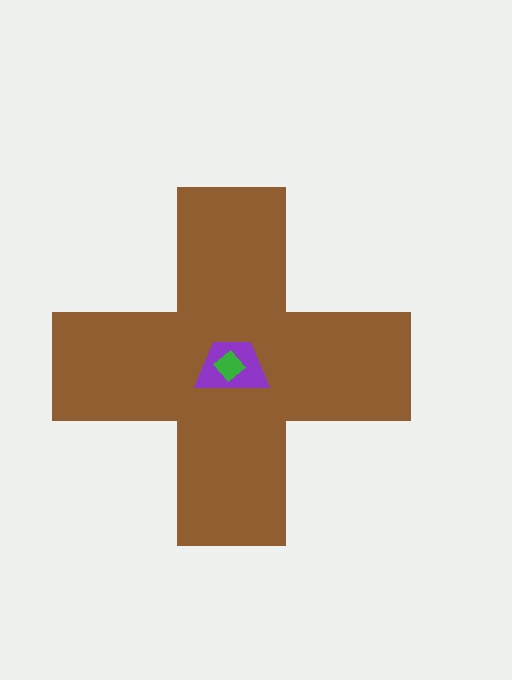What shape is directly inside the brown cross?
The purple trapezoid.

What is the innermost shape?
The green diamond.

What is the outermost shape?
The brown cross.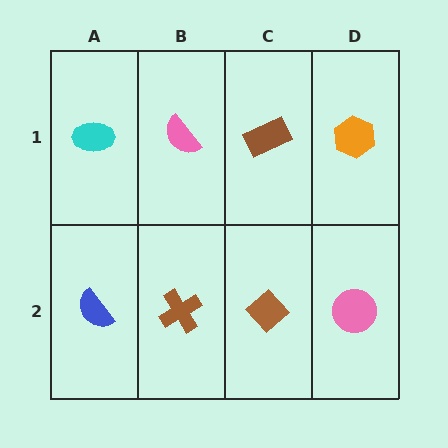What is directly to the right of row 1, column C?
An orange hexagon.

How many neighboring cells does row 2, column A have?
2.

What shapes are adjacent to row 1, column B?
A brown cross (row 2, column B), a cyan ellipse (row 1, column A), a brown rectangle (row 1, column C).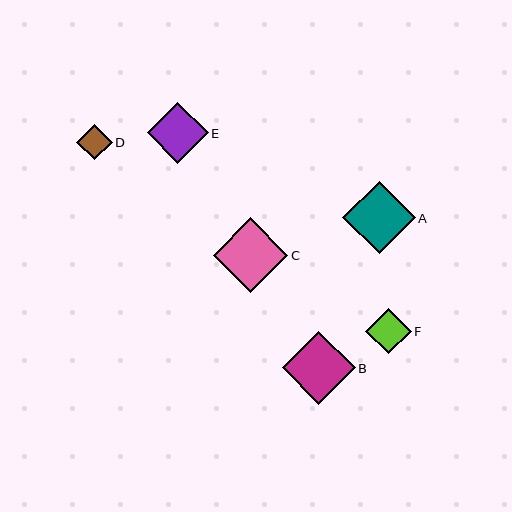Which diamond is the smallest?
Diamond D is the smallest with a size of approximately 35 pixels.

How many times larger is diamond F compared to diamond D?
Diamond F is approximately 1.3 times the size of diamond D.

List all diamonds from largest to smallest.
From largest to smallest: C, B, A, E, F, D.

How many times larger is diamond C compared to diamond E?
Diamond C is approximately 1.2 times the size of diamond E.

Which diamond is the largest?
Diamond C is the largest with a size of approximately 74 pixels.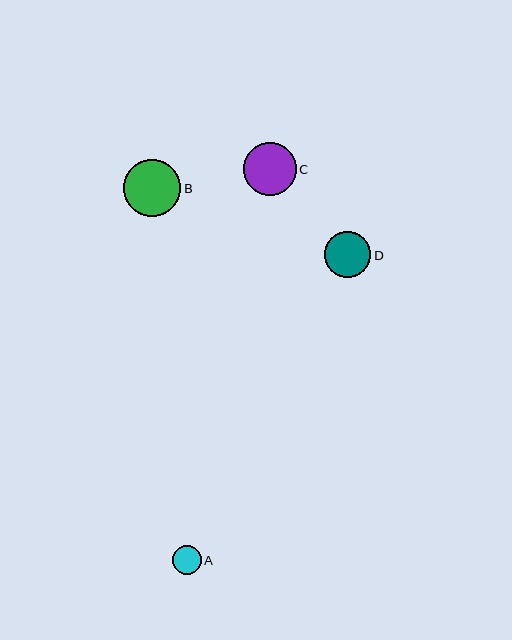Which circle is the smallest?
Circle A is the smallest with a size of approximately 29 pixels.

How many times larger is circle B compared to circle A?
Circle B is approximately 2.0 times the size of circle A.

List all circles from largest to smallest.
From largest to smallest: B, C, D, A.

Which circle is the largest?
Circle B is the largest with a size of approximately 57 pixels.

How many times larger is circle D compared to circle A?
Circle D is approximately 1.6 times the size of circle A.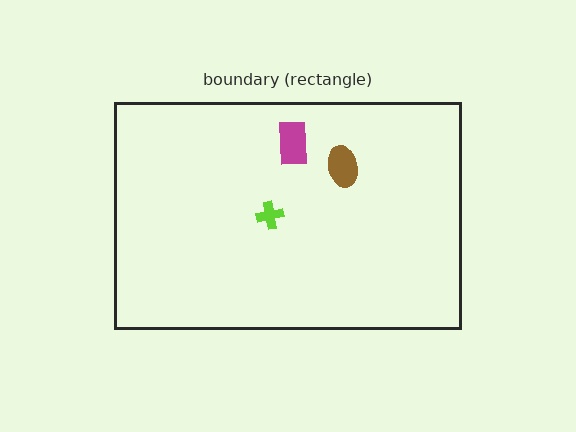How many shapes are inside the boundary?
3 inside, 0 outside.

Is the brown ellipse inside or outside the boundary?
Inside.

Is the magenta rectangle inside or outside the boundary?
Inside.